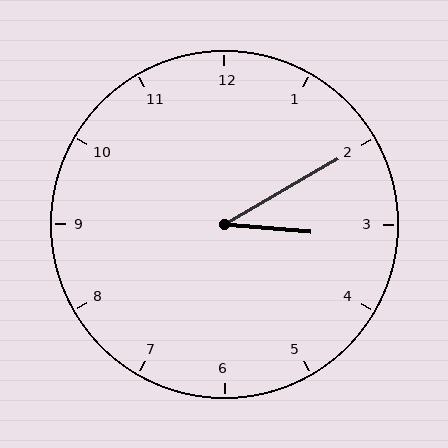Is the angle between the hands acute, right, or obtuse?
It is acute.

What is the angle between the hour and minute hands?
Approximately 35 degrees.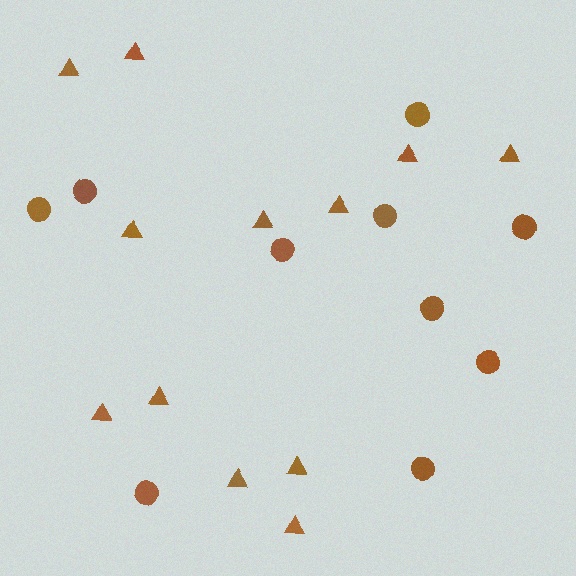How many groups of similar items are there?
There are 2 groups: one group of triangles (12) and one group of circles (10).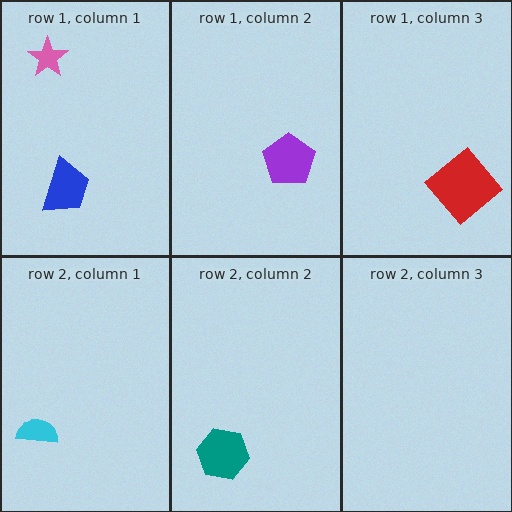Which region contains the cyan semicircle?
The row 2, column 1 region.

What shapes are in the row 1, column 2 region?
The purple pentagon.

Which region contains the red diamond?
The row 1, column 3 region.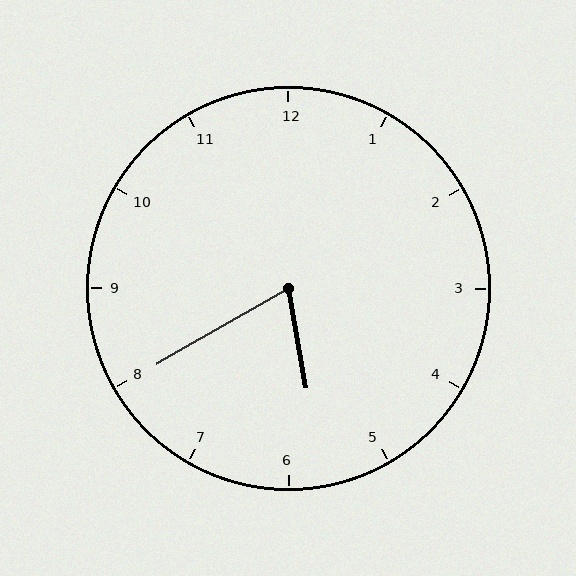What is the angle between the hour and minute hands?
Approximately 70 degrees.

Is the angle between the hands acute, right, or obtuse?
It is acute.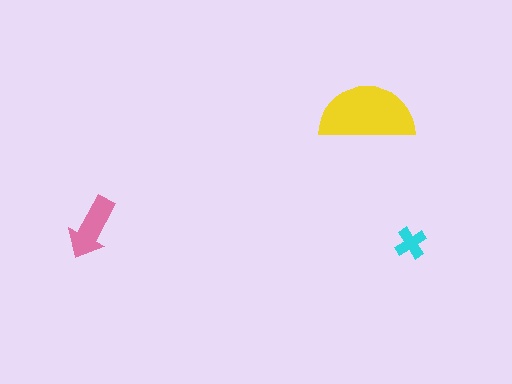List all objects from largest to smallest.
The yellow semicircle, the pink arrow, the cyan cross.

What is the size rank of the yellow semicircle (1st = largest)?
1st.